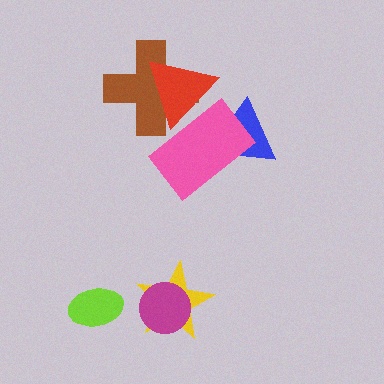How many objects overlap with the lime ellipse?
0 objects overlap with the lime ellipse.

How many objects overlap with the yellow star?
1 object overlaps with the yellow star.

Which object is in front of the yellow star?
The magenta circle is in front of the yellow star.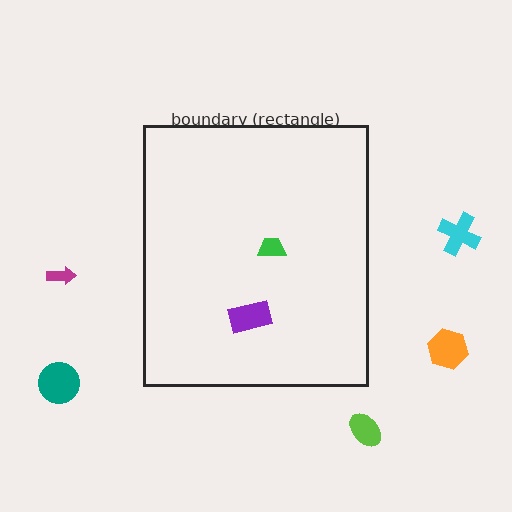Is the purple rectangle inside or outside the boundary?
Inside.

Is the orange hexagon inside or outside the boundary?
Outside.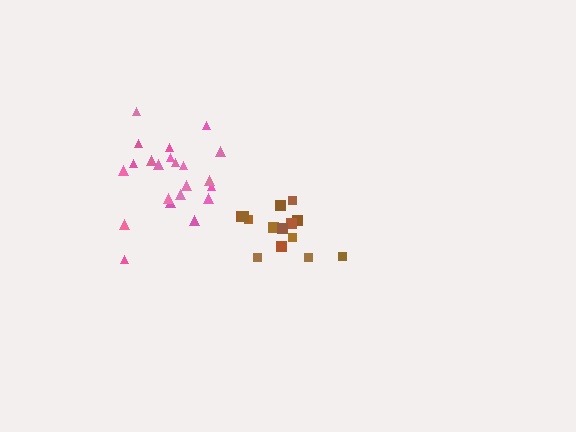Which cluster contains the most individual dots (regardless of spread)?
Pink (22).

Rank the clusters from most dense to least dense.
brown, pink.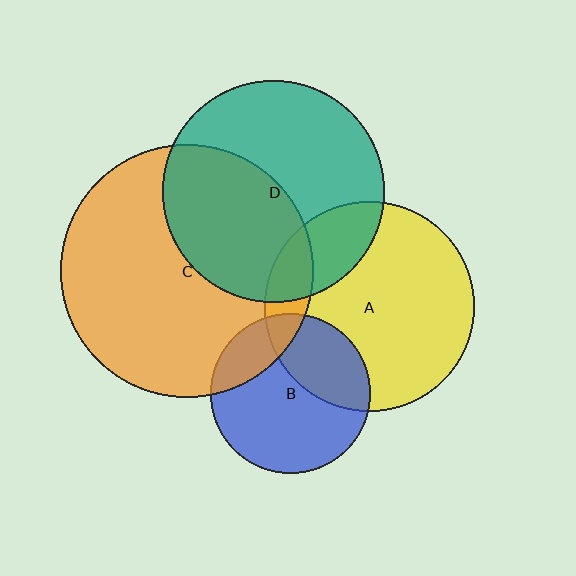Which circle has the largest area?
Circle C (orange).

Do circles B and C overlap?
Yes.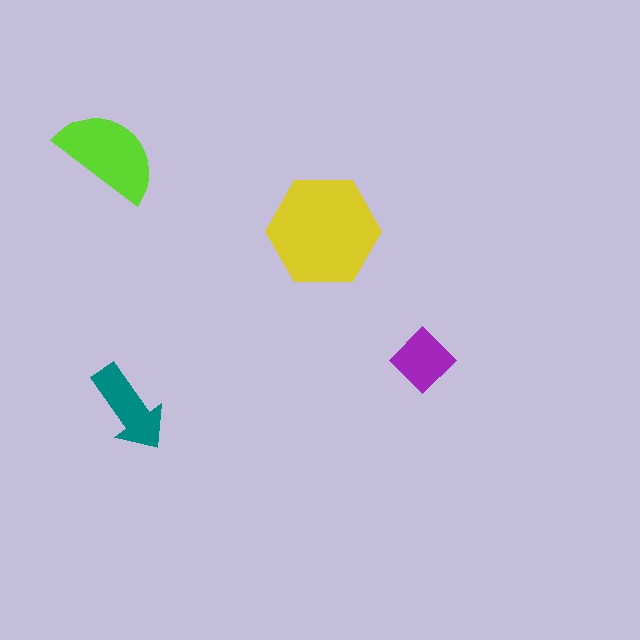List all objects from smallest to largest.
The purple diamond, the teal arrow, the lime semicircle, the yellow hexagon.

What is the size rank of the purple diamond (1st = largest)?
4th.